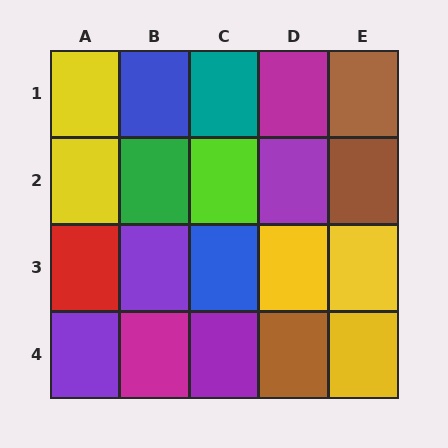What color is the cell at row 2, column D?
Purple.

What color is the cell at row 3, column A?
Red.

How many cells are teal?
1 cell is teal.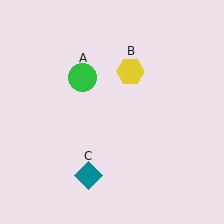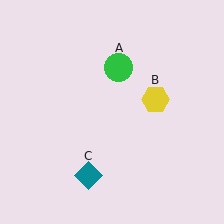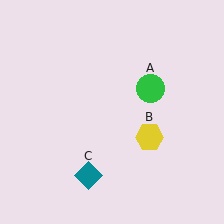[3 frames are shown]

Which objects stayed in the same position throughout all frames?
Teal diamond (object C) remained stationary.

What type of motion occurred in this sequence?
The green circle (object A), yellow hexagon (object B) rotated clockwise around the center of the scene.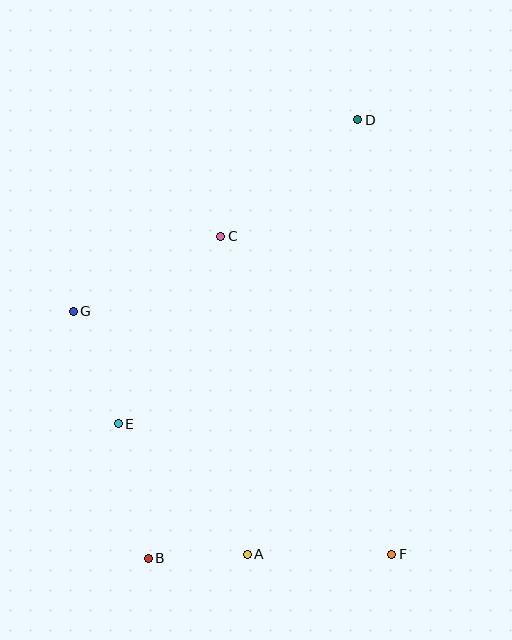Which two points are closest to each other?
Points A and B are closest to each other.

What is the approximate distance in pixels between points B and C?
The distance between B and C is approximately 330 pixels.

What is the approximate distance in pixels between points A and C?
The distance between A and C is approximately 319 pixels.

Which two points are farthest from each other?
Points B and D are farthest from each other.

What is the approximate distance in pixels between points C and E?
The distance between C and E is approximately 213 pixels.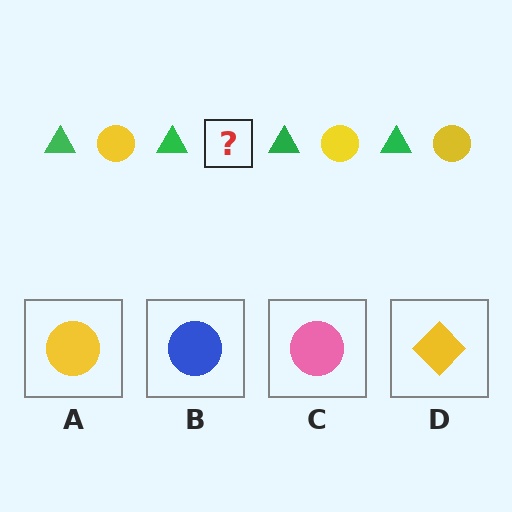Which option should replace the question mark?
Option A.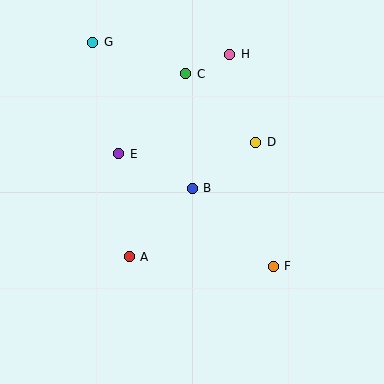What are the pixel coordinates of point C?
Point C is at (186, 74).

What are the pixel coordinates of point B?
Point B is at (192, 188).